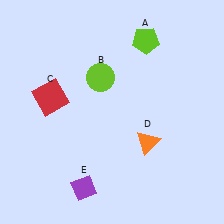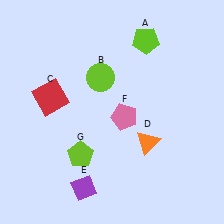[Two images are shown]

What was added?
A pink pentagon (F), a lime pentagon (G) were added in Image 2.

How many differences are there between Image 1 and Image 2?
There are 2 differences between the two images.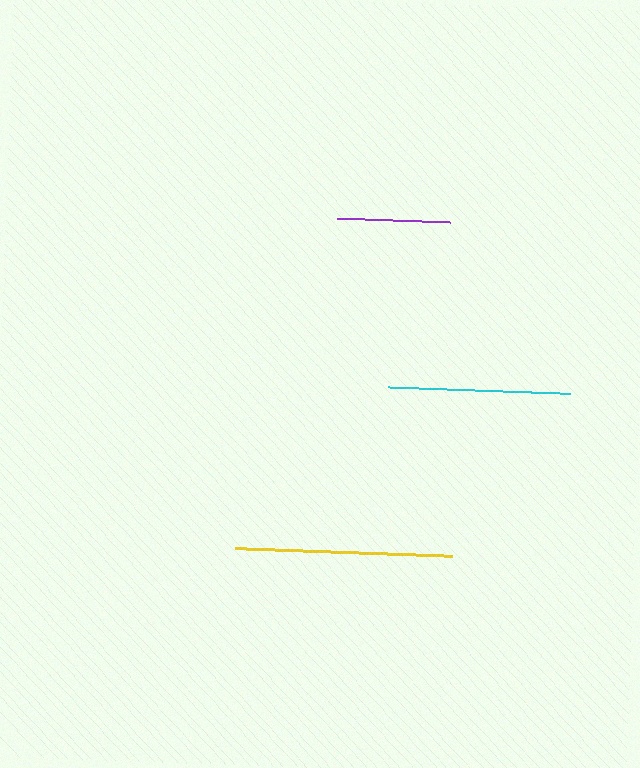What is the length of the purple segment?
The purple segment is approximately 113 pixels long.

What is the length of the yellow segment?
The yellow segment is approximately 217 pixels long.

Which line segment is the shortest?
The purple line is the shortest at approximately 113 pixels.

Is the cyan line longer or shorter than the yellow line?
The yellow line is longer than the cyan line.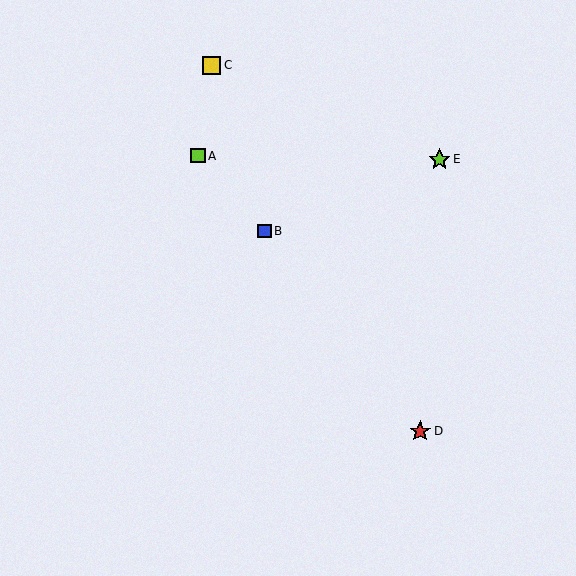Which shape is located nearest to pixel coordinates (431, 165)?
The lime star (labeled E) at (439, 159) is nearest to that location.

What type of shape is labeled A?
Shape A is a lime square.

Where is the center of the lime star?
The center of the lime star is at (439, 159).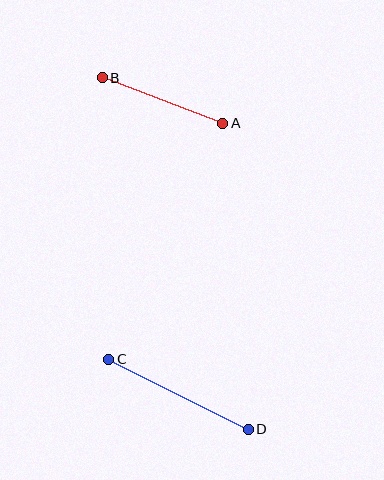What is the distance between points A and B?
The distance is approximately 129 pixels.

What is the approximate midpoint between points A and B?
The midpoint is at approximately (163, 100) pixels.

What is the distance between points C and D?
The distance is approximately 156 pixels.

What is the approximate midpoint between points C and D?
The midpoint is at approximately (178, 394) pixels.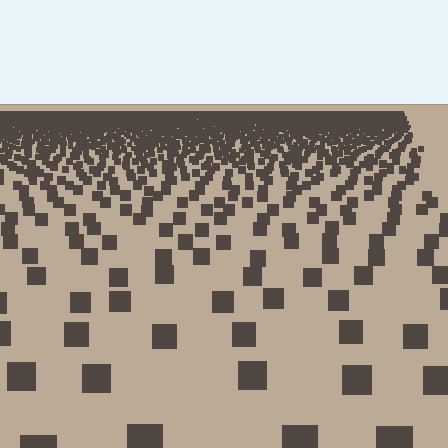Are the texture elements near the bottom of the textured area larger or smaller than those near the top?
Larger. Near the bottom, elements are closer to the viewer and appear at a bigger on-screen size.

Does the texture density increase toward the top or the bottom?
Density increases toward the top.